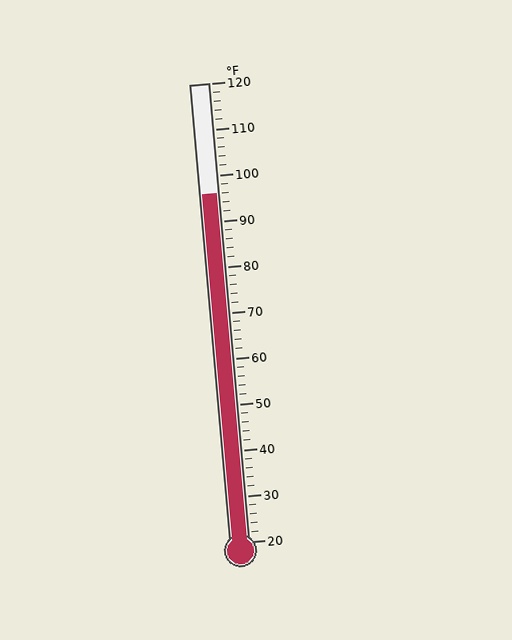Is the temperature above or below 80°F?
The temperature is above 80°F.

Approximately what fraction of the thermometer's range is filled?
The thermometer is filled to approximately 75% of its range.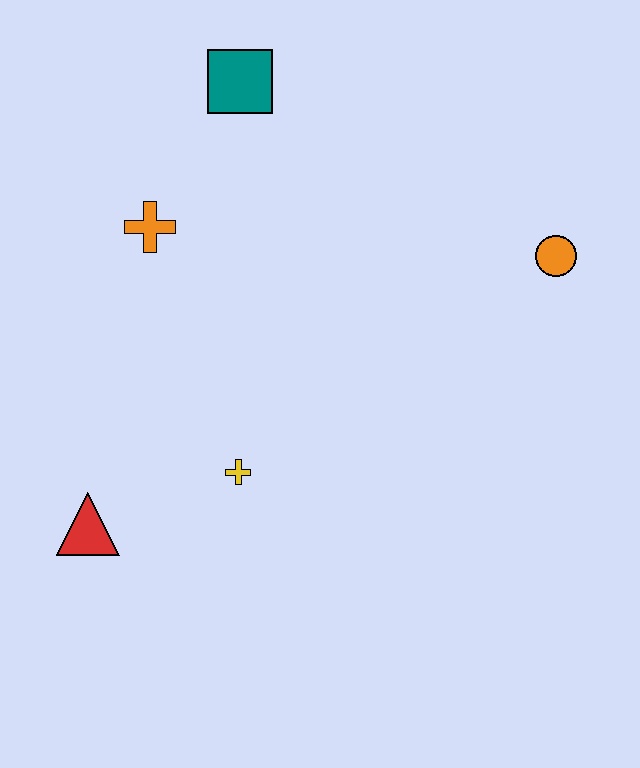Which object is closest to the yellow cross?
The red triangle is closest to the yellow cross.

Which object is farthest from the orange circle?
The red triangle is farthest from the orange circle.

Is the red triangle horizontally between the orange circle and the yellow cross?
No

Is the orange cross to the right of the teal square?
No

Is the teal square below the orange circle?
No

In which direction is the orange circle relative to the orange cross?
The orange circle is to the right of the orange cross.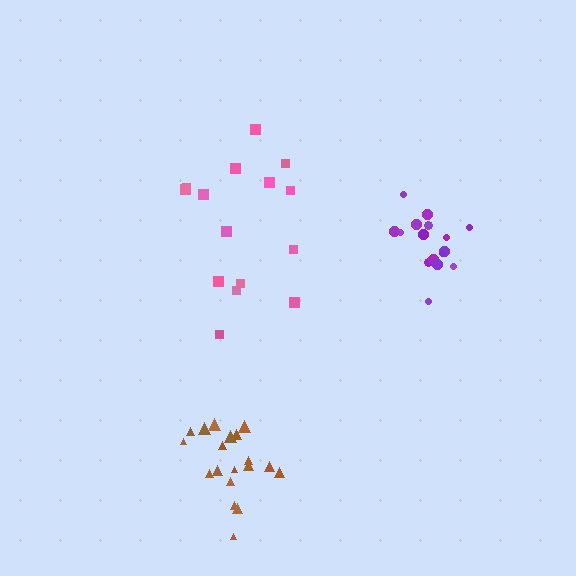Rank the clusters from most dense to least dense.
purple, brown, pink.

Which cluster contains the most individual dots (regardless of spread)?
Brown (19).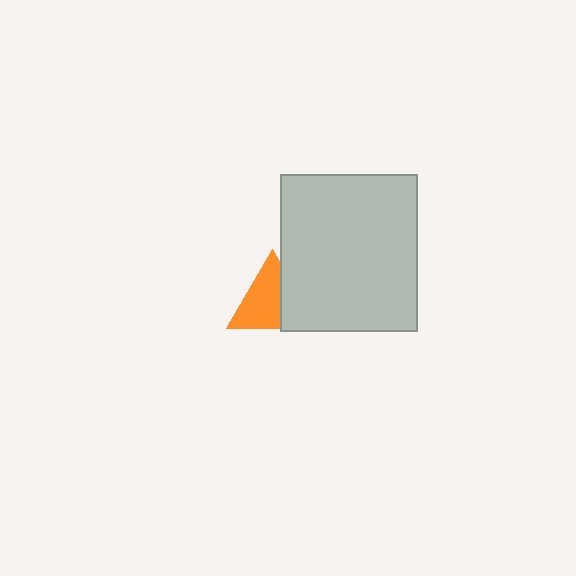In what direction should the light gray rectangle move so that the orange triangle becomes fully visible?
The light gray rectangle should move right. That is the shortest direction to clear the overlap and leave the orange triangle fully visible.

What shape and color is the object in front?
The object in front is a light gray rectangle.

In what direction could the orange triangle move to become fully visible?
The orange triangle could move left. That would shift it out from behind the light gray rectangle entirely.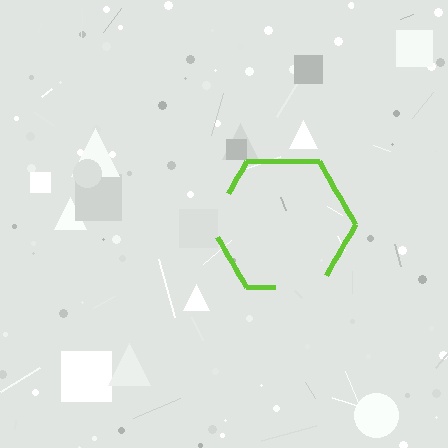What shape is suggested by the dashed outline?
The dashed outline suggests a hexagon.